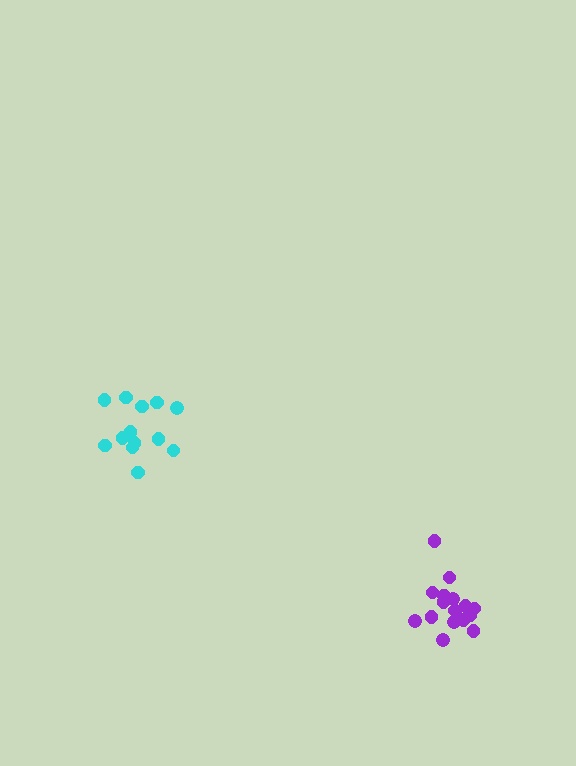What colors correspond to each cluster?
The clusters are colored: purple, cyan.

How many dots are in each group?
Group 1: 16 dots, Group 2: 13 dots (29 total).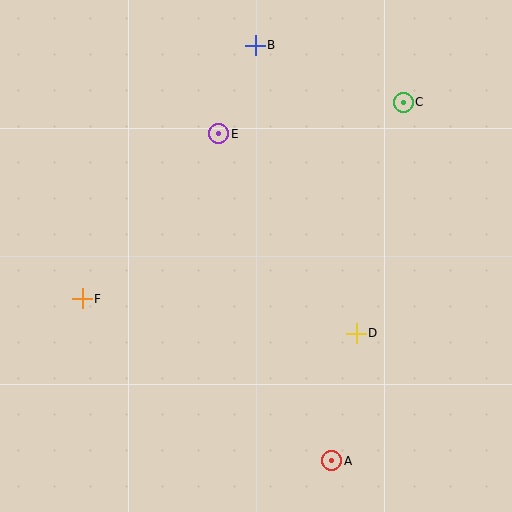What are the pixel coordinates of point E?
Point E is at (219, 134).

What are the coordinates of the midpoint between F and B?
The midpoint between F and B is at (169, 172).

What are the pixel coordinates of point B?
Point B is at (255, 45).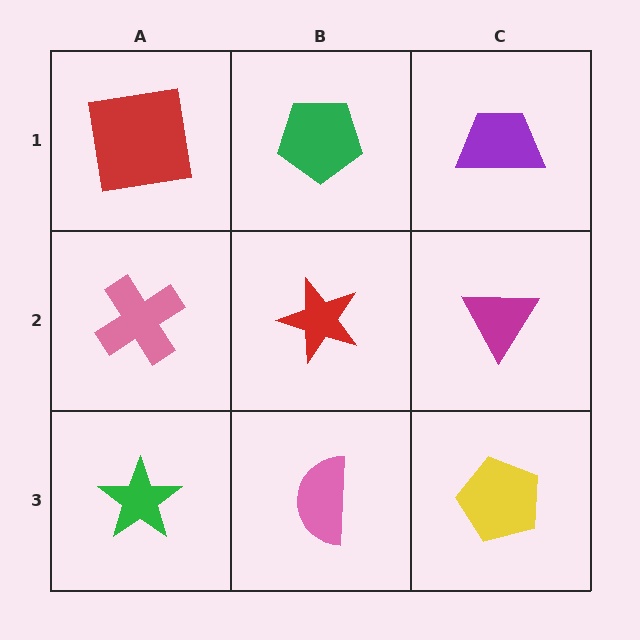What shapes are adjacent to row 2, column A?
A red square (row 1, column A), a green star (row 3, column A), a red star (row 2, column B).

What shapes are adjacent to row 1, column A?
A pink cross (row 2, column A), a green pentagon (row 1, column B).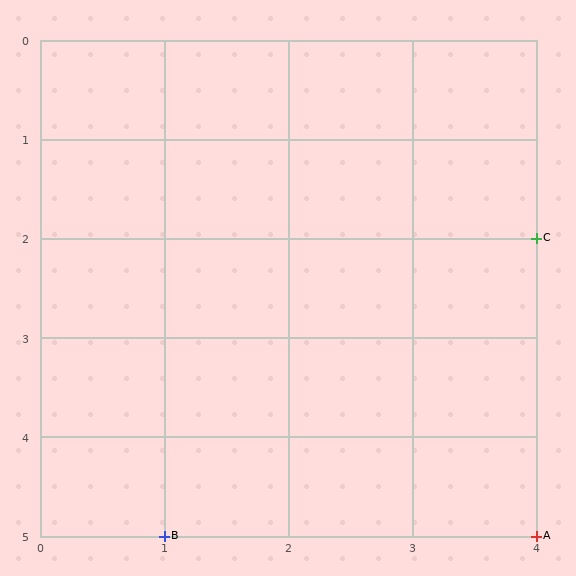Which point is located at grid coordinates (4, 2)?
Point C is at (4, 2).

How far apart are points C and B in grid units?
Points C and B are 3 columns and 3 rows apart (about 4.2 grid units diagonally).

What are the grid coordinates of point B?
Point B is at grid coordinates (1, 5).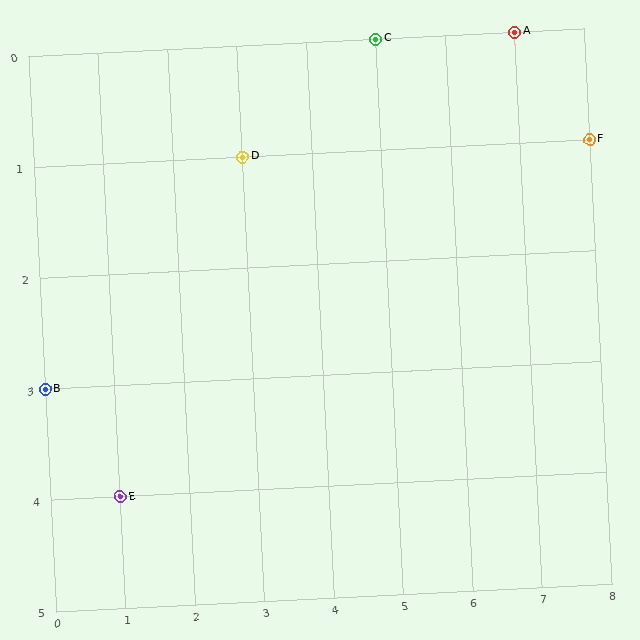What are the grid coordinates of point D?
Point D is at grid coordinates (3, 1).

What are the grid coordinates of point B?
Point B is at grid coordinates (0, 3).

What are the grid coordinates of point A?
Point A is at grid coordinates (7, 0).